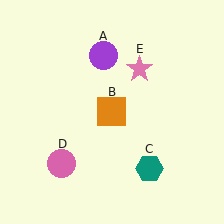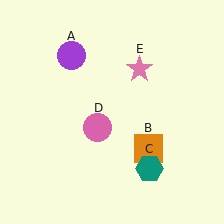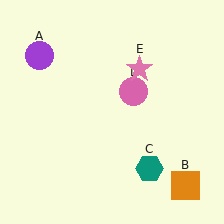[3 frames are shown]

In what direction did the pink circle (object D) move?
The pink circle (object D) moved up and to the right.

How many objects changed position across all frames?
3 objects changed position: purple circle (object A), orange square (object B), pink circle (object D).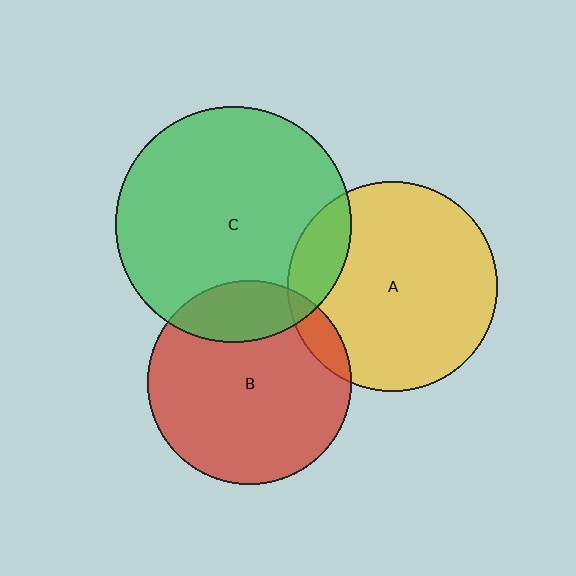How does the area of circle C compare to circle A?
Approximately 1.3 times.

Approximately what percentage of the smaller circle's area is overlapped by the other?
Approximately 20%.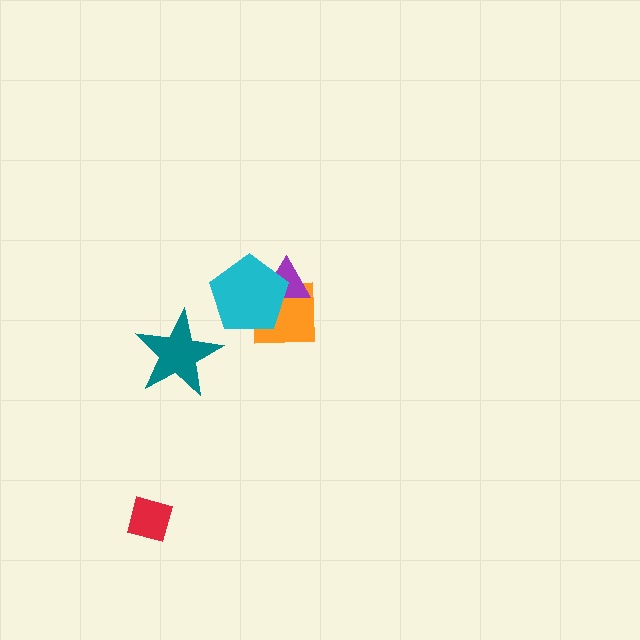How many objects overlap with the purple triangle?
2 objects overlap with the purple triangle.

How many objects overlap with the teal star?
0 objects overlap with the teal star.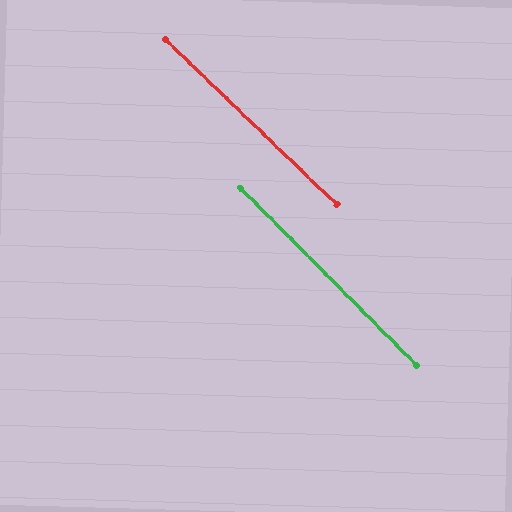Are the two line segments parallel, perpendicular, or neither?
Parallel — their directions differ by only 1.2°.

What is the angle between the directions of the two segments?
Approximately 1 degree.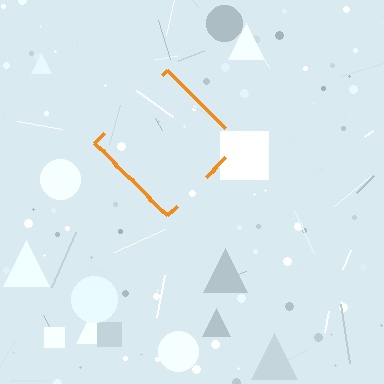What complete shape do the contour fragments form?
The contour fragments form a diamond.